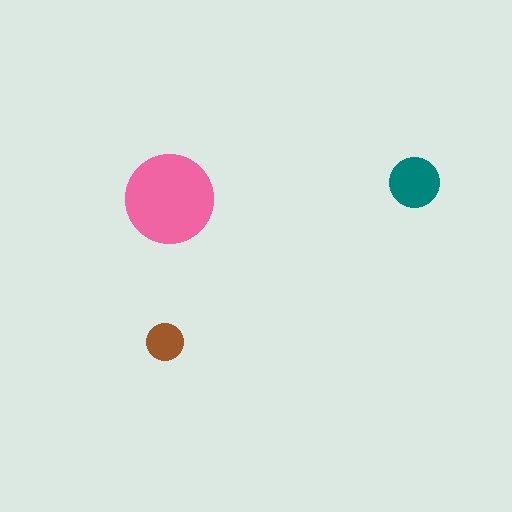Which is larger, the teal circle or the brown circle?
The teal one.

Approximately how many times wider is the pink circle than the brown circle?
About 2.5 times wider.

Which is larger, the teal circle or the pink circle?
The pink one.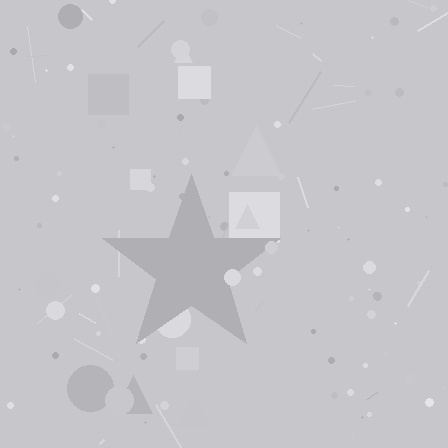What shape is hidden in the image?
A star is hidden in the image.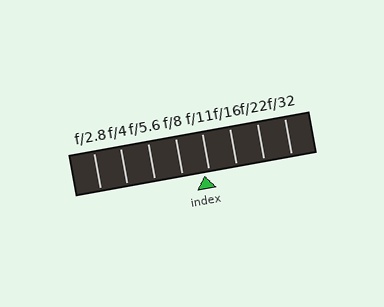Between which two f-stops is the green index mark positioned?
The index mark is between f/8 and f/11.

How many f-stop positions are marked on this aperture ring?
There are 8 f-stop positions marked.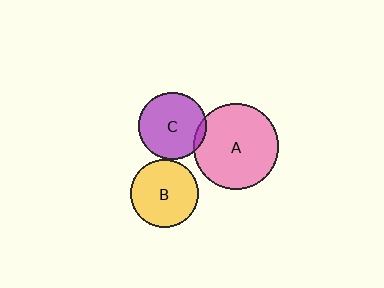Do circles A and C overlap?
Yes.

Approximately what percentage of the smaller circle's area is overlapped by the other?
Approximately 5%.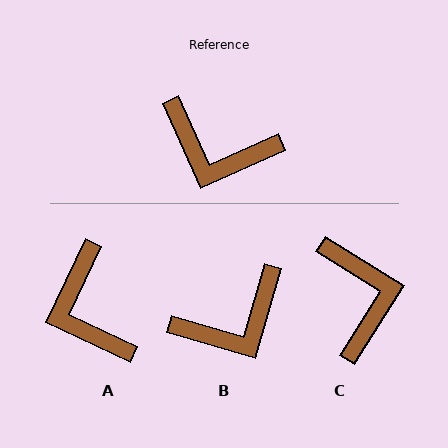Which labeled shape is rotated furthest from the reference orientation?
C, about 124 degrees away.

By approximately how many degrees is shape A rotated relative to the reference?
Approximately 49 degrees clockwise.